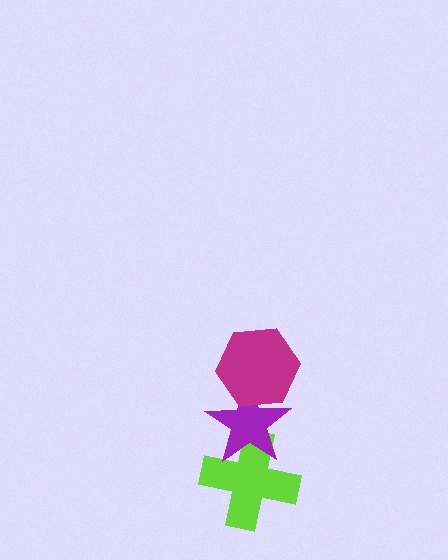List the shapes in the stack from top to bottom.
From top to bottom: the magenta hexagon, the purple star, the lime cross.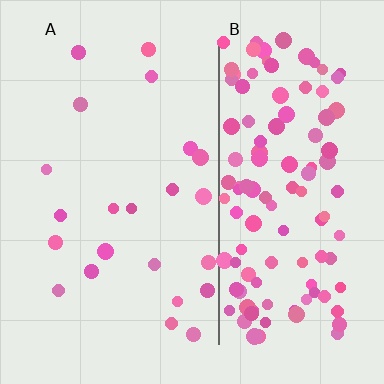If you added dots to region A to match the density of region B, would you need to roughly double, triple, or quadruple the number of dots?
Approximately quadruple.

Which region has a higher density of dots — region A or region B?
B (the right).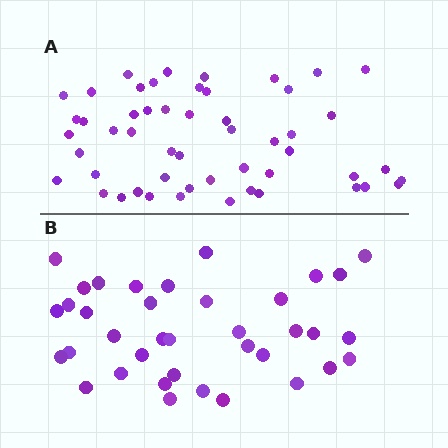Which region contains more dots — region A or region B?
Region A (the top region) has more dots.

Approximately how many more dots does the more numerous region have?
Region A has approximately 15 more dots than region B.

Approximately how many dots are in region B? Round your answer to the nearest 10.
About 40 dots. (The exact count is 37, which rounds to 40.)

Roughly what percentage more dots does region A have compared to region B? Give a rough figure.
About 40% more.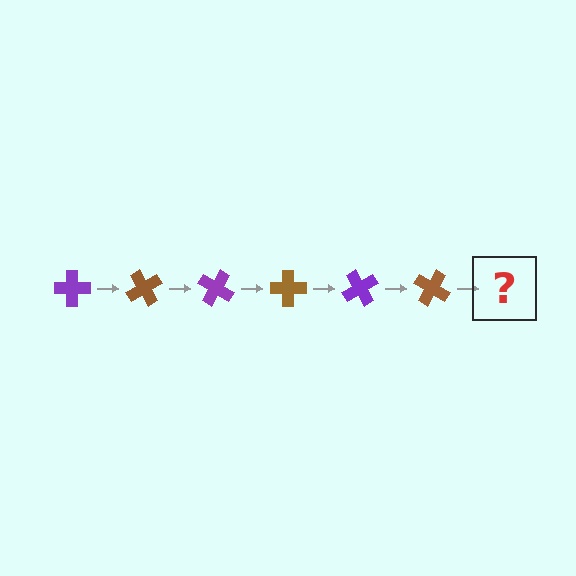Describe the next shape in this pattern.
It should be a purple cross, rotated 360 degrees from the start.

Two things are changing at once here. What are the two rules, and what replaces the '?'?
The two rules are that it rotates 60 degrees each step and the color cycles through purple and brown. The '?' should be a purple cross, rotated 360 degrees from the start.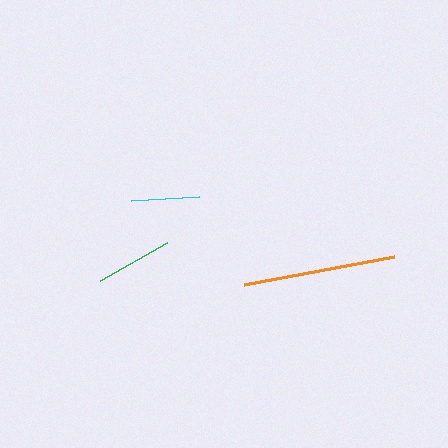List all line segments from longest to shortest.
From longest to shortest: orange, green, cyan.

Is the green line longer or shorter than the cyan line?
The green line is longer than the cyan line.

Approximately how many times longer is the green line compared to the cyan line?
The green line is approximately 1.1 times the length of the cyan line.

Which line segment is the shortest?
The cyan line is the shortest at approximately 69 pixels.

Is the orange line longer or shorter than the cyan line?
The orange line is longer than the cyan line.